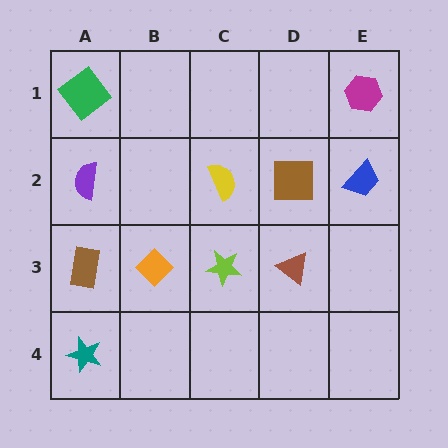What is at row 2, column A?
A purple semicircle.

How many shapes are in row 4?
1 shape.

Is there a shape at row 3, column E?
No, that cell is empty.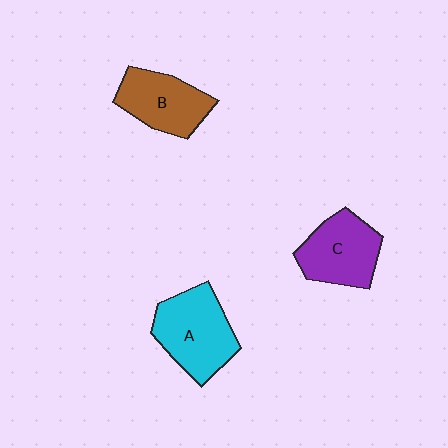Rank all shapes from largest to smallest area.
From largest to smallest: A (cyan), C (purple), B (brown).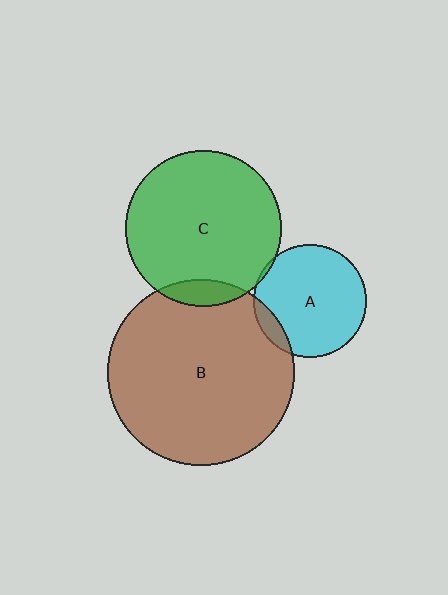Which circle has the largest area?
Circle B (brown).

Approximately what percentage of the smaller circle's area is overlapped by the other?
Approximately 10%.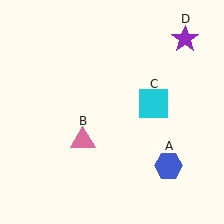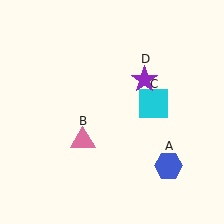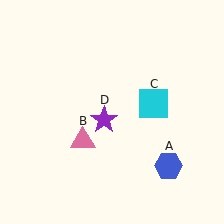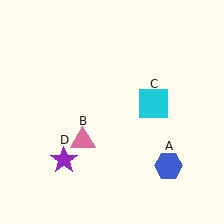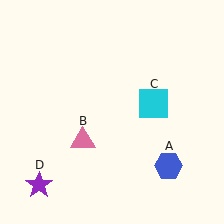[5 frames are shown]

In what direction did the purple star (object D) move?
The purple star (object D) moved down and to the left.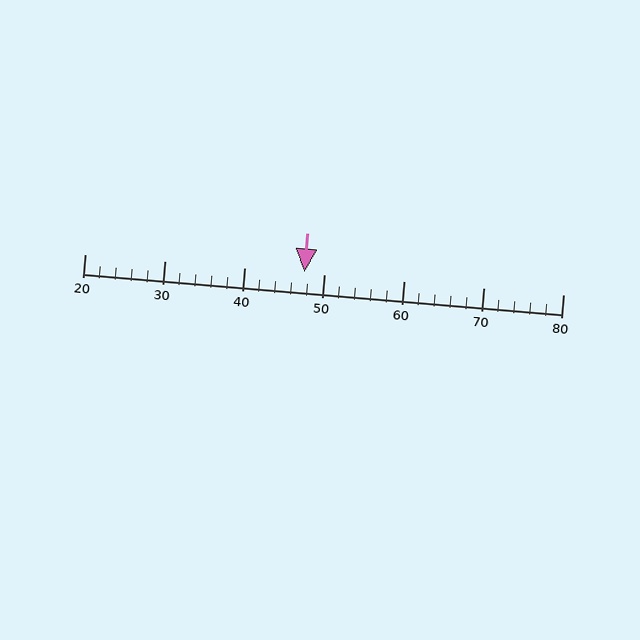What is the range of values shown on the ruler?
The ruler shows values from 20 to 80.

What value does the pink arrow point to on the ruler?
The pink arrow points to approximately 48.